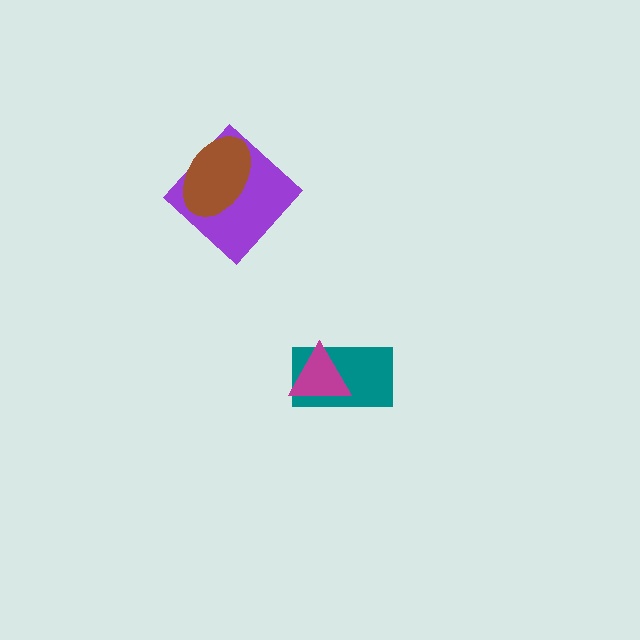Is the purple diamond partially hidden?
Yes, it is partially covered by another shape.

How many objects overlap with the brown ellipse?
1 object overlaps with the brown ellipse.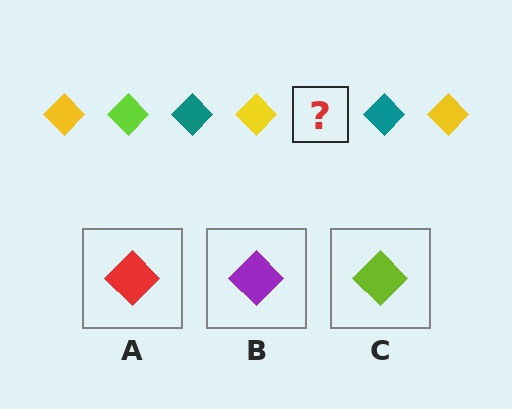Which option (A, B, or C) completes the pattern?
C.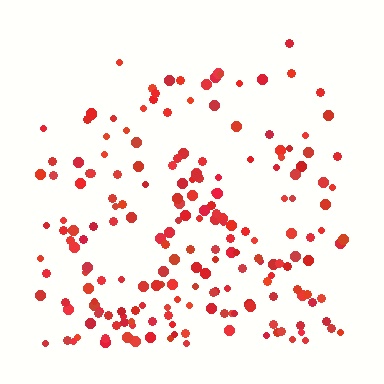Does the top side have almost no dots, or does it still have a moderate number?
Still a moderate number, just noticeably fewer than the bottom.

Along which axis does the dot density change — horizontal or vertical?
Vertical.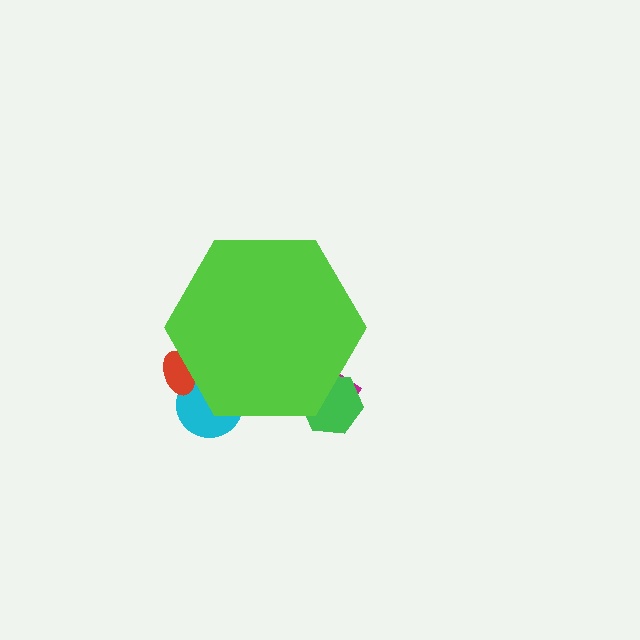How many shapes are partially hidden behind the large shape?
4 shapes are partially hidden.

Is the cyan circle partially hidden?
Yes, the cyan circle is partially hidden behind the lime hexagon.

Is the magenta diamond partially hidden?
Yes, the magenta diamond is partially hidden behind the lime hexagon.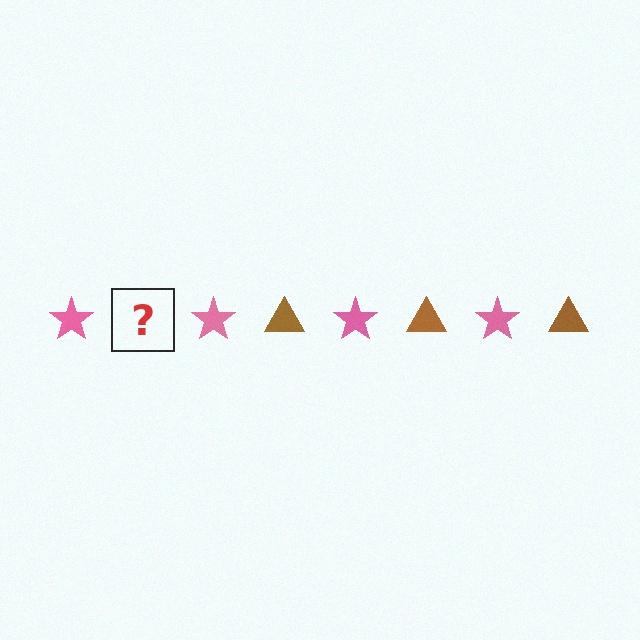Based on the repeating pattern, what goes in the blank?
The blank should be a brown triangle.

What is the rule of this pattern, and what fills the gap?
The rule is that the pattern alternates between pink star and brown triangle. The gap should be filled with a brown triangle.